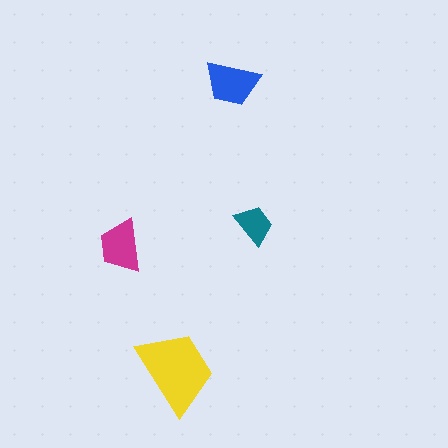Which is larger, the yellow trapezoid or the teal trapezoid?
The yellow one.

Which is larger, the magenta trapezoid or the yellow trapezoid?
The yellow one.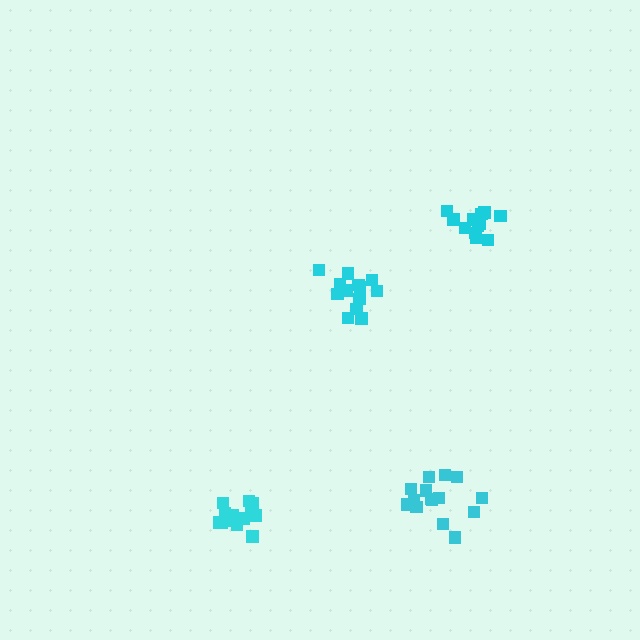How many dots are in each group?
Group 1: 15 dots, Group 2: 15 dots, Group 3: 12 dots, Group 4: 13 dots (55 total).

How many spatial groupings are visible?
There are 4 spatial groupings.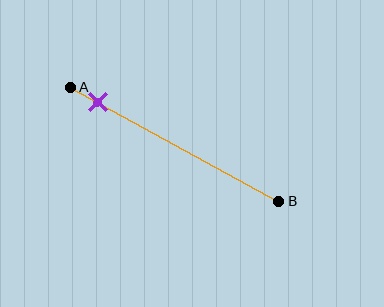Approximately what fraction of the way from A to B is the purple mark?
The purple mark is approximately 15% of the way from A to B.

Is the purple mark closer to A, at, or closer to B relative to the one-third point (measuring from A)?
The purple mark is closer to point A than the one-third point of segment AB.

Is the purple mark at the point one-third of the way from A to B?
No, the mark is at about 15% from A, not at the 33% one-third point.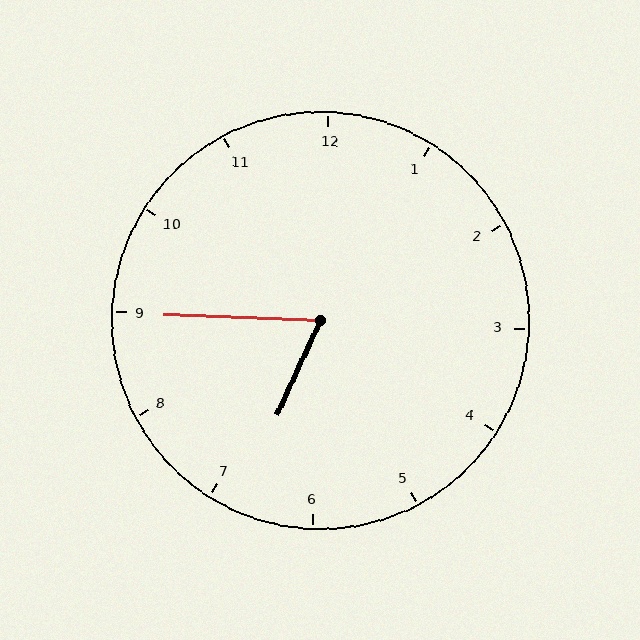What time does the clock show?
6:45.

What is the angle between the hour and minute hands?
Approximately 68 degrees.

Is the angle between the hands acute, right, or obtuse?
It is acute.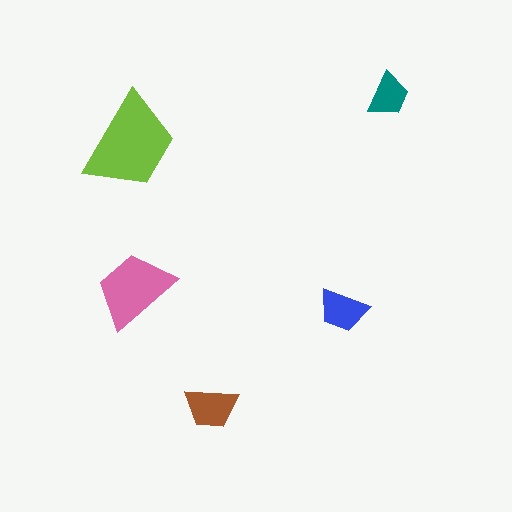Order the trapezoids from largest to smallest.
the lime one, the pink one, the brown one, the blue one, the teal one.